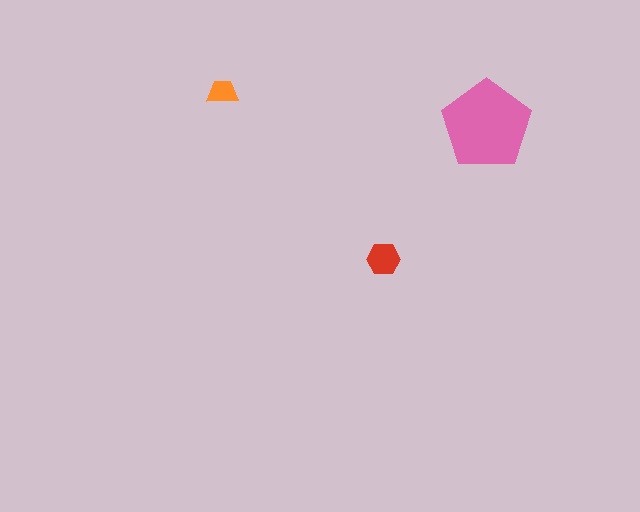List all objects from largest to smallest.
The pink pentagon, the red hexagon, the orange trapezoid.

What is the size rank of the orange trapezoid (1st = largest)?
3rd.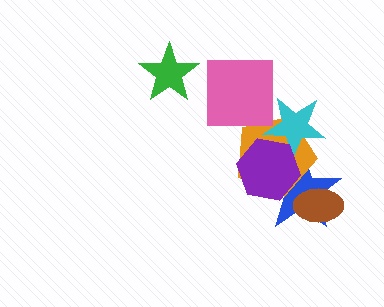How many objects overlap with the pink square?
2 objects overlap with the pink square.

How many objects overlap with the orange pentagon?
4 objects overlap with the orange pentagon.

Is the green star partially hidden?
No, no other shape covers it.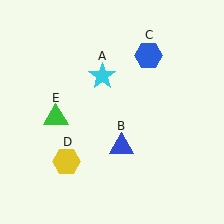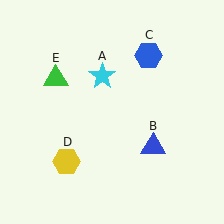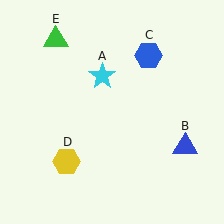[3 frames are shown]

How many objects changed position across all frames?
2 objects changed position: blue triangle (object B), green triangle (object E).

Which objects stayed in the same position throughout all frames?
Cyan star (object A) and blue hexagon (object C) and yellow hexagon (object D) remained stationary.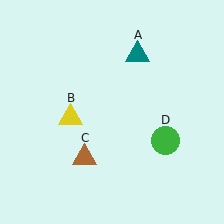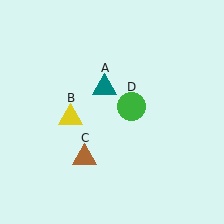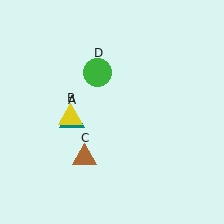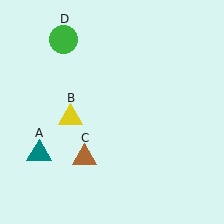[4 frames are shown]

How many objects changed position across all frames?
2 objects changed position: teal triangle (object A), green circle (object D).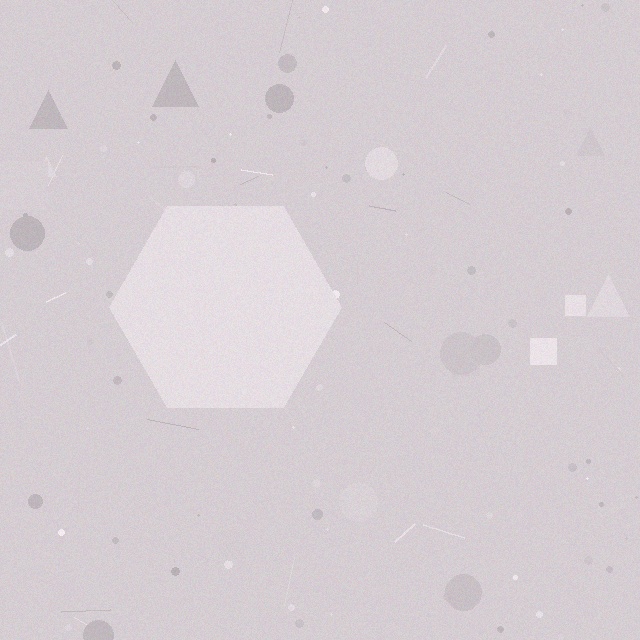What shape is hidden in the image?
A hexagon is hidden in the image.